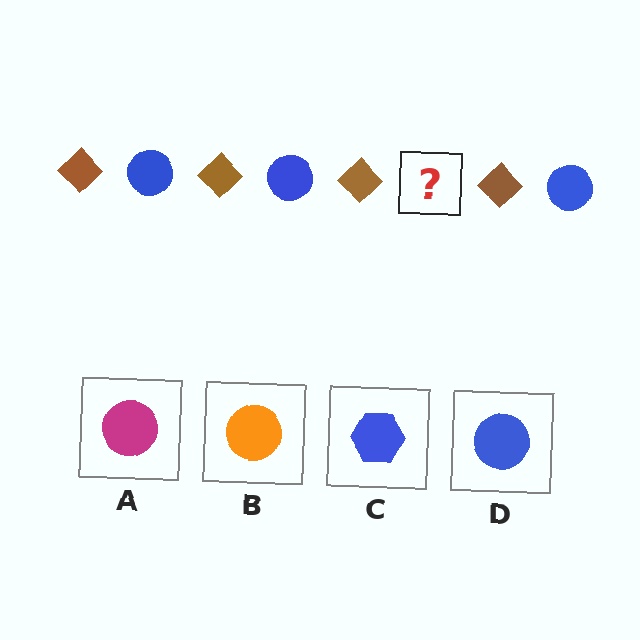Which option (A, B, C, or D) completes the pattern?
D.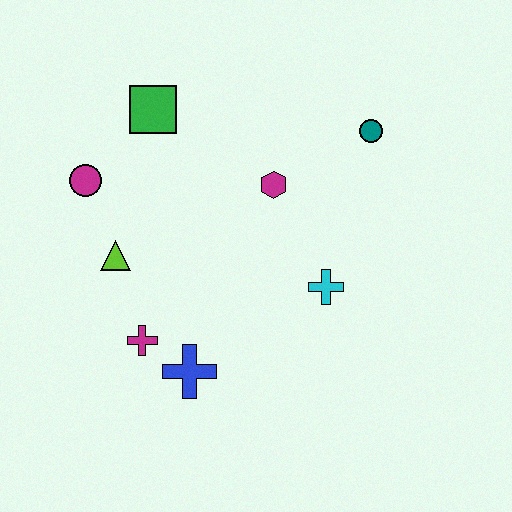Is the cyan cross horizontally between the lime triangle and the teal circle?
Yes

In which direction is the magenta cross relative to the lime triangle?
The magenta cross is below the lime triangle.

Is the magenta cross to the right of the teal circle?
No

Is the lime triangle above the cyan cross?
Yes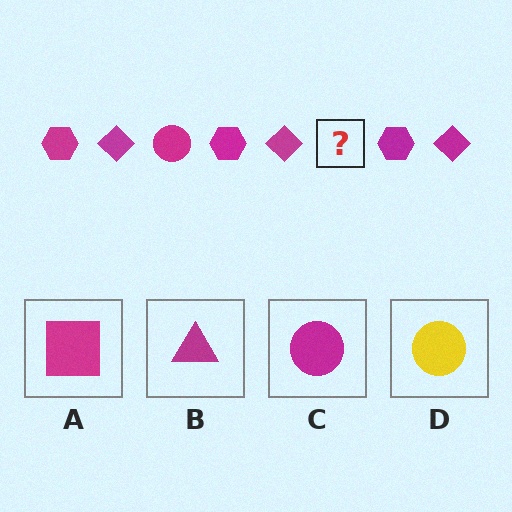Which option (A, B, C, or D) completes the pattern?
C.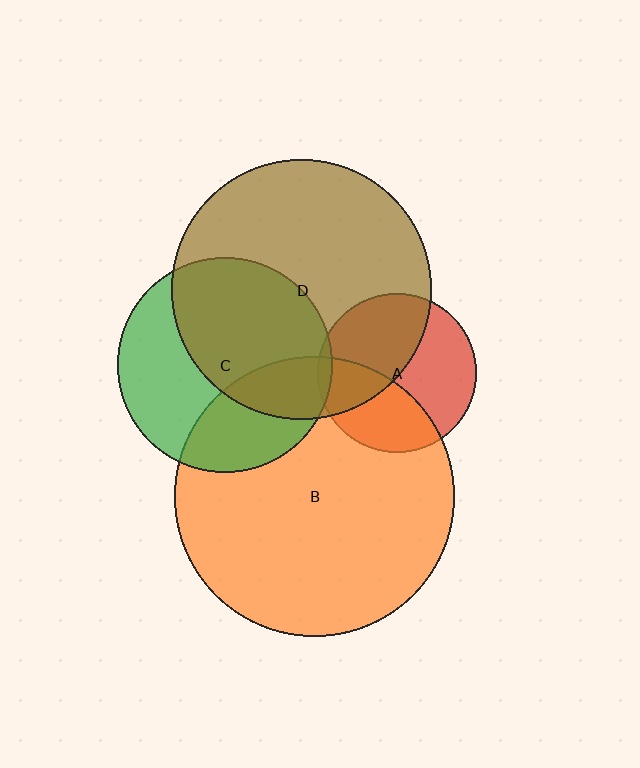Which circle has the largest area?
Circle B (orange).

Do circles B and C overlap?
Yes.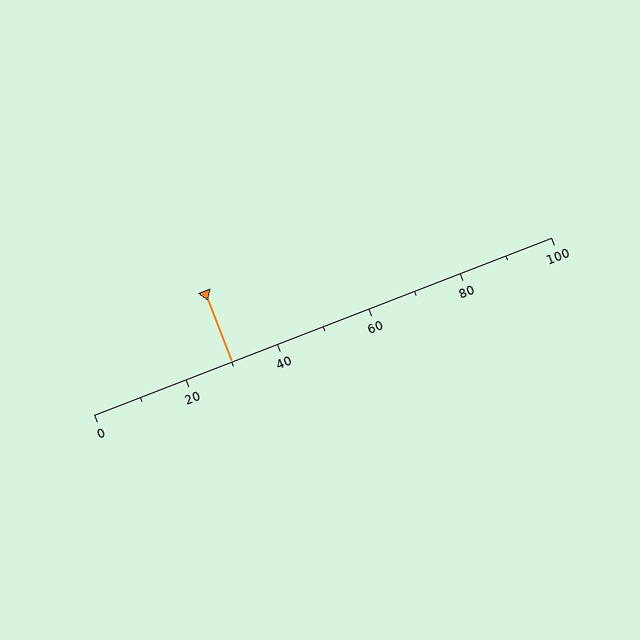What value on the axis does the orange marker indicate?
The marker indicates approximately 30.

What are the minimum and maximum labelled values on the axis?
The axis runs from 0 to 100.